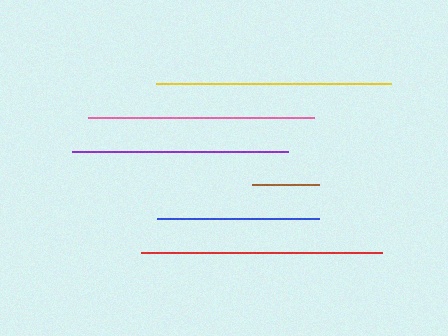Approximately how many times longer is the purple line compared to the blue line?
The purple line is approximately 1.3 times the length of the blue line.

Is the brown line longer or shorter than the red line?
The red line is longer than the brown line.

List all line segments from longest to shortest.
From longest to shortest: red, yellow, pink, purple, blue, brown.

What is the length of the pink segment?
The pink segment is approximately 226 pixels long.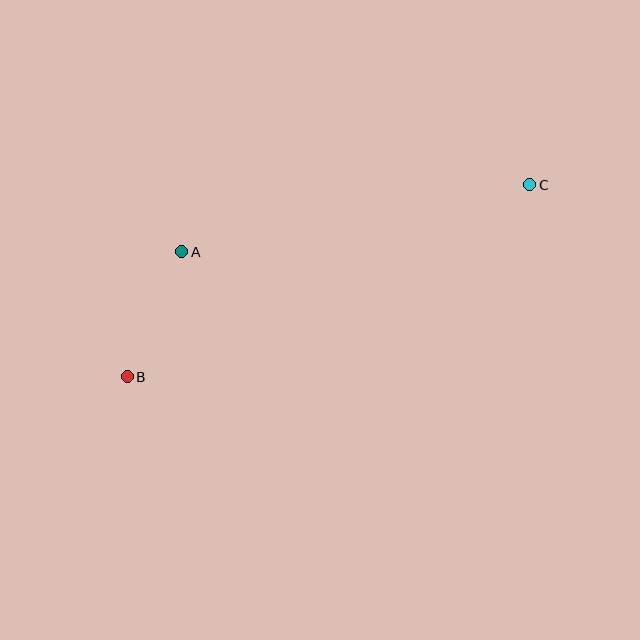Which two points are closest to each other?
Points A and B are closest to each other.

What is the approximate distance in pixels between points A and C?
The distance between A and C is approximately 354 pixels.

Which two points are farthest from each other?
Points B and C are farthest from each other.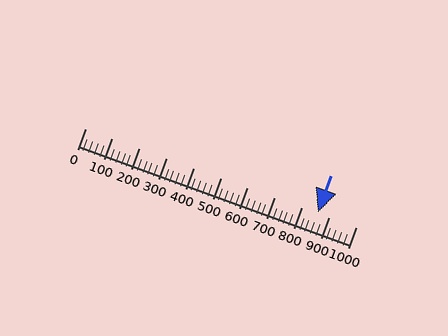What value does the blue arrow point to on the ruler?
The blue arrow points to approximately 859.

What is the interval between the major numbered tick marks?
The major tick marks are spaced 100 units apart.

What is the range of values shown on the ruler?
The ruler shows values from 0 to 1000.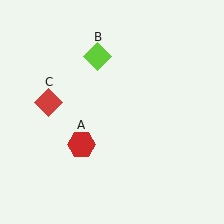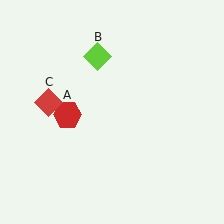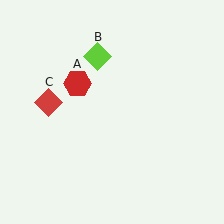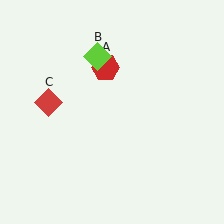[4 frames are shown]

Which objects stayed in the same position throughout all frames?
Lime diamond (object B) and red diamond (object C) remained stationary.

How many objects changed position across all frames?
1 object changed position: red hexagon (object A).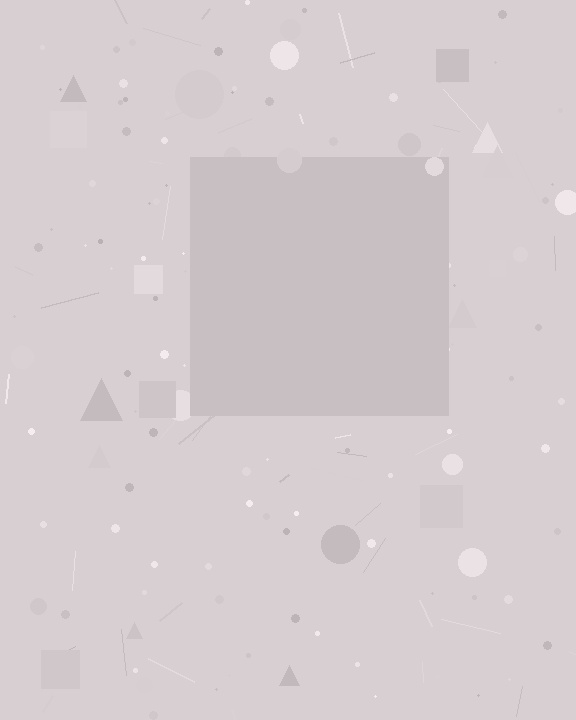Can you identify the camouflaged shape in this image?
The camouflaged shape is a square.